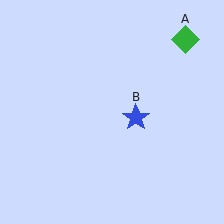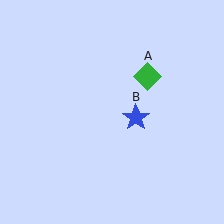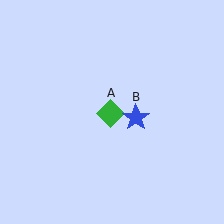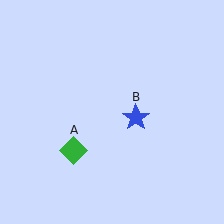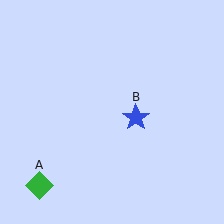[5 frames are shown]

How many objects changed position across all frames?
1 object changed position: green diamond (object A).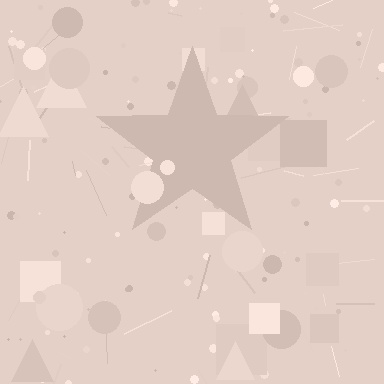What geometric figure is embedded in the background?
A star is embedded in the background.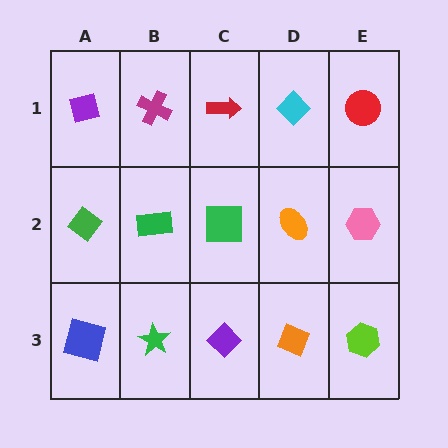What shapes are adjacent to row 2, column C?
A red arrow (row 1, column C), a purple diamond (row 3, column C), a green rectangle (row 2, column B), an orange ellipse (row 2, column D).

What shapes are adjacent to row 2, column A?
A purple square (row 1, column A), a blue square (row 3, column A), a green rectangle (row 2, column B).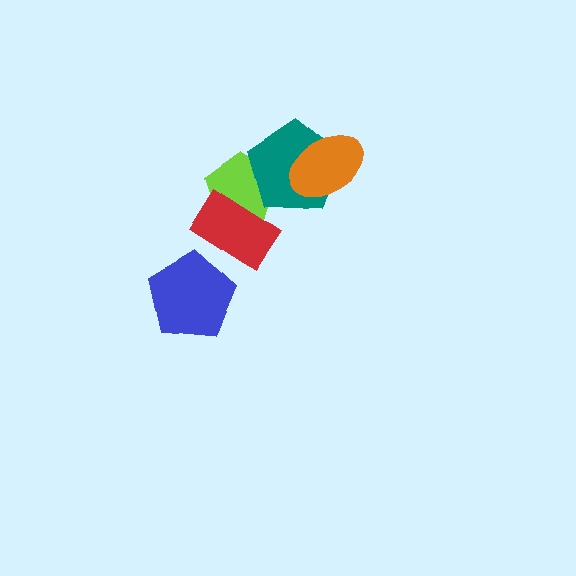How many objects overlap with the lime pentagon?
2 objects overlap with the lime pentagon.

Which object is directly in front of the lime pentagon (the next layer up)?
The teal pentagon is directly in front of the lime pentagon.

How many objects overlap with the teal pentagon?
2 objects overlap with the teal pentagon.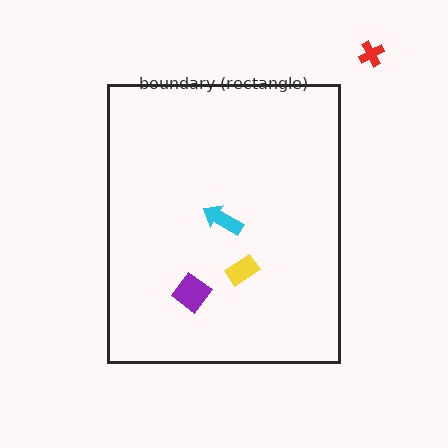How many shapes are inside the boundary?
3 inside, 1 outside.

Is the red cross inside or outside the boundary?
Outside.